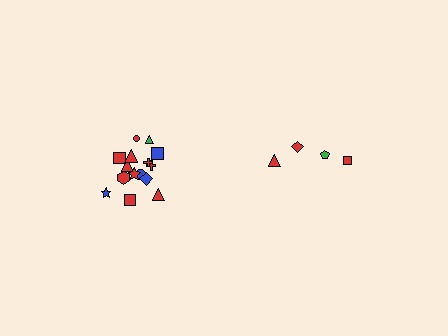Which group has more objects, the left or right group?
The left group.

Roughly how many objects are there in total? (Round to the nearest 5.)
Roughly 20 objects in total.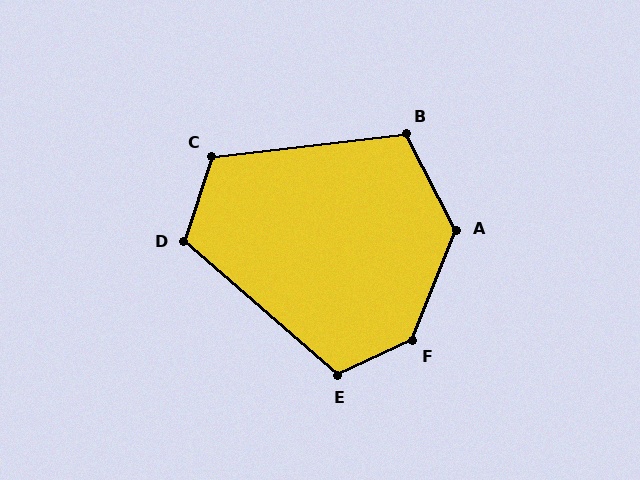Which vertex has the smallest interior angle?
B, at approximately 111 degrees.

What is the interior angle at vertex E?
Approximately 114 degrees (obtuse).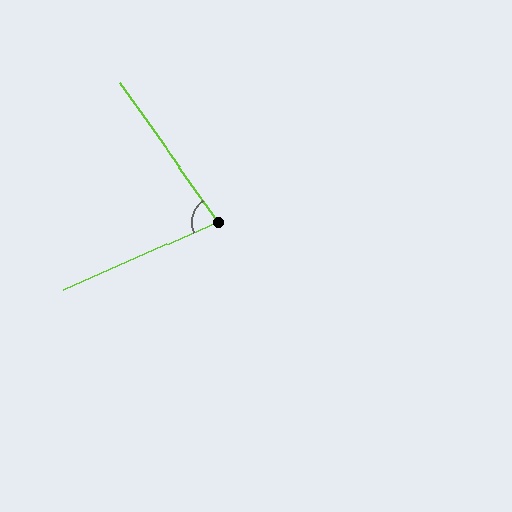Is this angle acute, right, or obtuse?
It is acute.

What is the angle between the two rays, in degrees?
Approximately 78 degrees.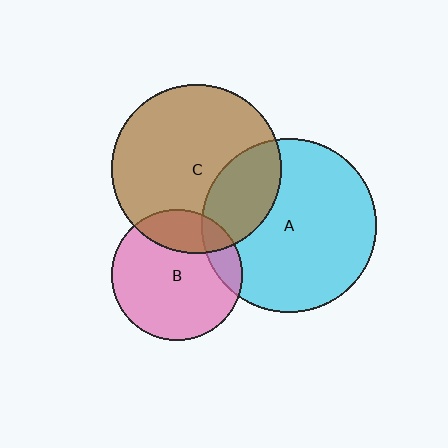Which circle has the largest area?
Circle A (cyan).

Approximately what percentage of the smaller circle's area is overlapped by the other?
Approximately 15%.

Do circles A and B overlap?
Yes.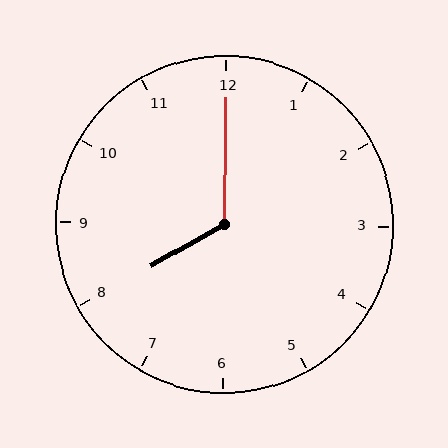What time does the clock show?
8:00.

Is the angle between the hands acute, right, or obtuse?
It is obtuse.